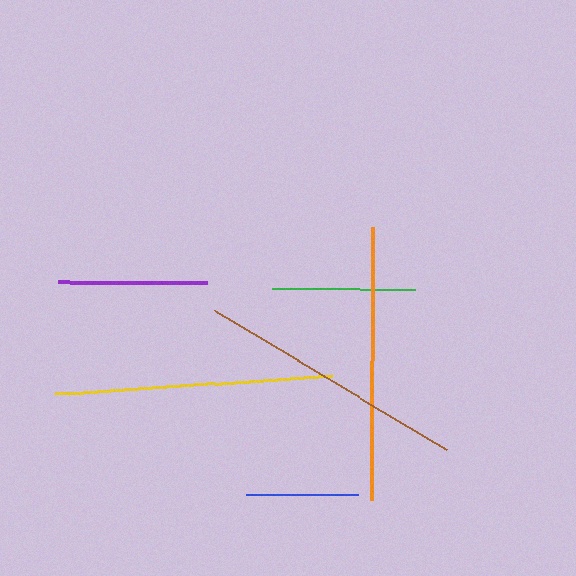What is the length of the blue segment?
The blue segment is approximately 113 pixels long.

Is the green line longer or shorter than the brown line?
The brown line is longer than the green line.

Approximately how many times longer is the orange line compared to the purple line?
The orange line is approximately 1.8 times the length of the purple line.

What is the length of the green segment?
The green segment is approximately 144 pixels long.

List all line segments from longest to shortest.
From longest to shortest: yellow, orange, brown, purple, green, blue.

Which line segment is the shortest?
The blue line is the shortest at approximately 113 pixels.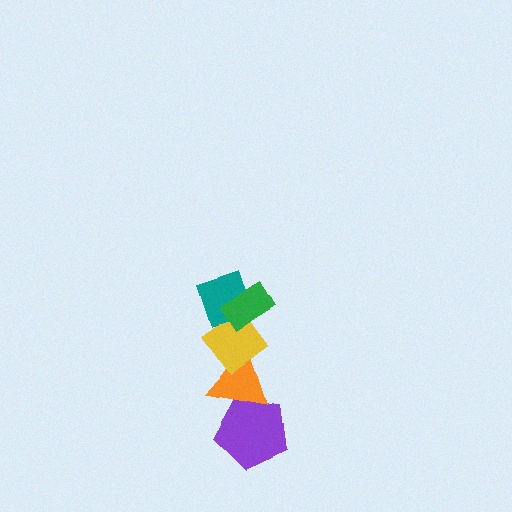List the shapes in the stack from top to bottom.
From top to bottom: the green rectangle, the teal diamond, the yellow diamond, the orange triangle, the purple pentagon.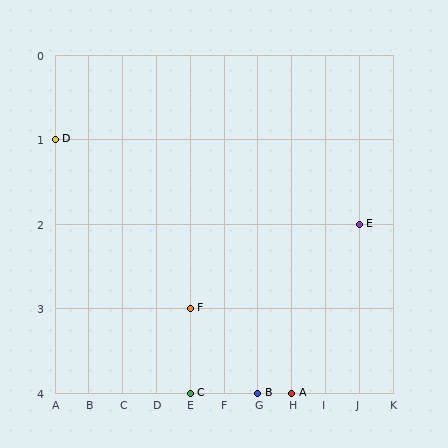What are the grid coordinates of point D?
Point D is at grid coordinates (A, 1).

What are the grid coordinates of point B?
Point B is at grid coordinates (G, 4).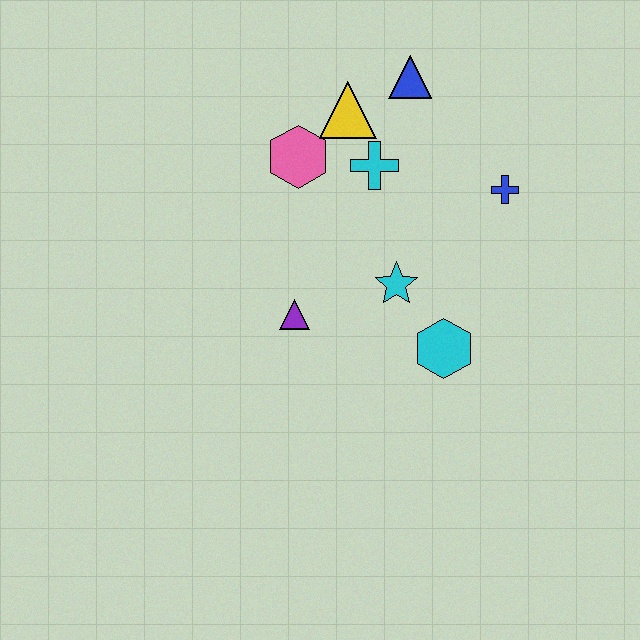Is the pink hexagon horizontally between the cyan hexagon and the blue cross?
No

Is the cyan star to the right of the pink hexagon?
Yes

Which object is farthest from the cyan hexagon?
The blue triangle is farthest from the cyan hexagon.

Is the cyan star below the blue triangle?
Yes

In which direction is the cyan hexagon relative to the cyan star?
The cyan hexagon is below the cyan star.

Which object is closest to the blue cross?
The cyan cross is closest to the blue cross.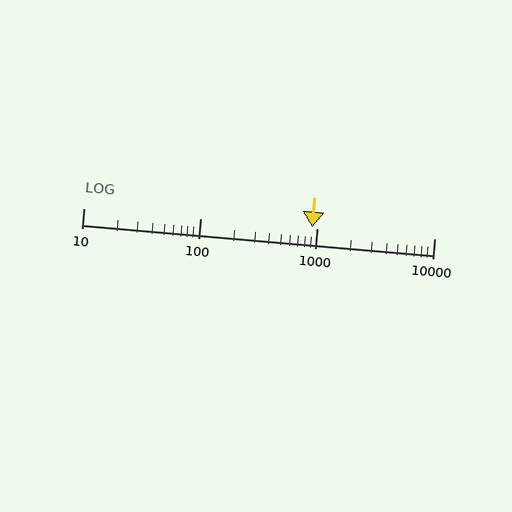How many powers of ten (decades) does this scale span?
The scale spans 3 decades, from 10 to 10000.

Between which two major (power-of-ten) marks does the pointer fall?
The pointer is between 100 and 1000.